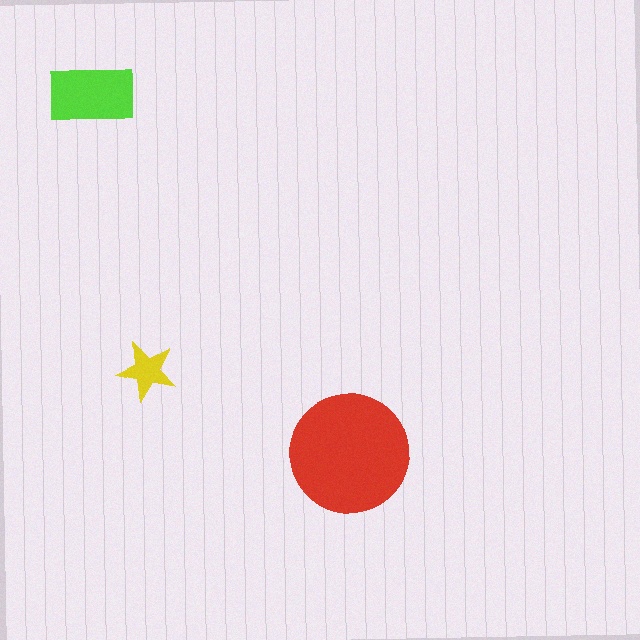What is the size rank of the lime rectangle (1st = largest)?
2nd.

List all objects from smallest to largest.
The yellow star, the lime rectangle, the red circle.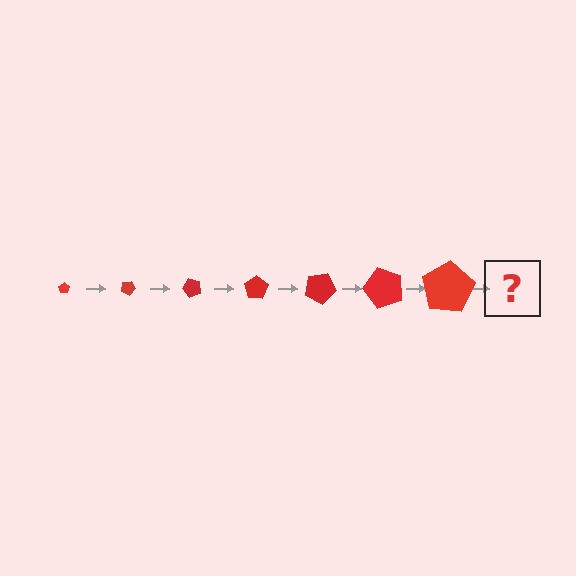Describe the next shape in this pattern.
It should be a pentagon, larger than the previous one and rotated 175 degrees from the start.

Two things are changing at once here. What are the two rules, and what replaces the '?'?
The two rules are that the pentagon grows larger each step and it rotates 25 degrees each step. The '?' should be a pentagon, larger than the previous one and rotated 175 degrees from the start.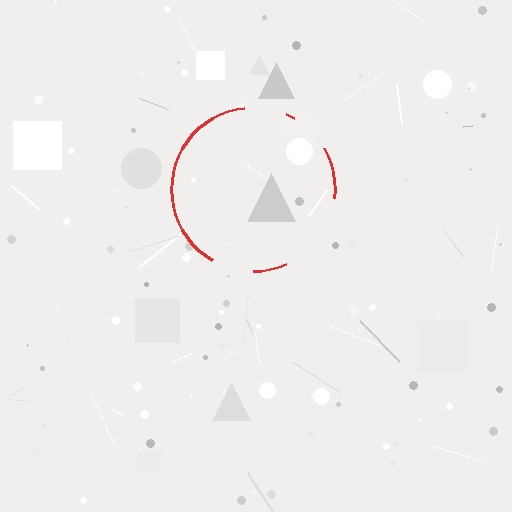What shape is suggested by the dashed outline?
The dashed outline suggests a circle.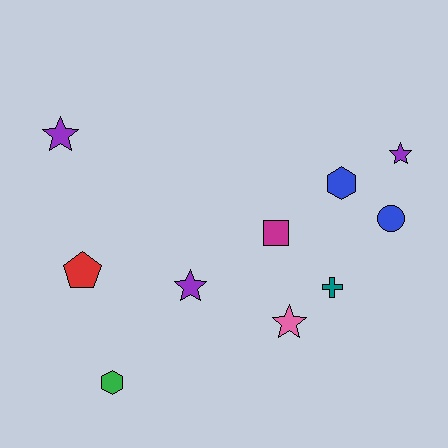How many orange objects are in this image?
There are no orange objects.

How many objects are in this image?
There are 10 objects.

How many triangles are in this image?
There are no triangles.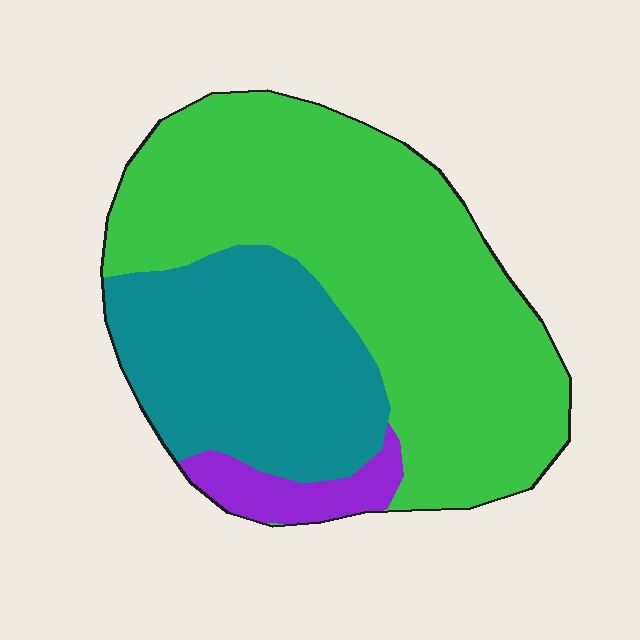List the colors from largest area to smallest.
From largest to smallest: green, teal, purple.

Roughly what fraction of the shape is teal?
Teal takes up about one third (1/3) of the shape.